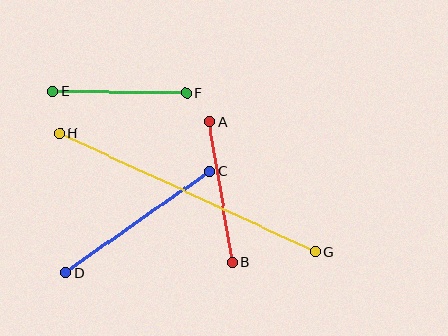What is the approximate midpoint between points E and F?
The midpoint is at approximately (120, 92) pixels.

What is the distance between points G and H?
The distance is approximately 282 pixels.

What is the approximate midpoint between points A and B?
The midpoint is at approximately (221, 192) pixels.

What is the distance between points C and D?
The distance is approximately 177 pixels.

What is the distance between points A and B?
The distance is approximately 143 pixels.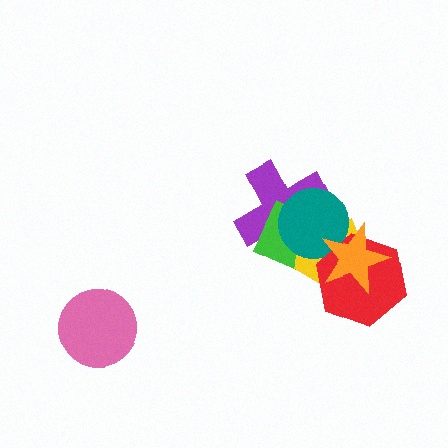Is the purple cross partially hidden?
Yes, it is partially covered by another shape.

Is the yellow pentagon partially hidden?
Yes, it is partially covered by another shape.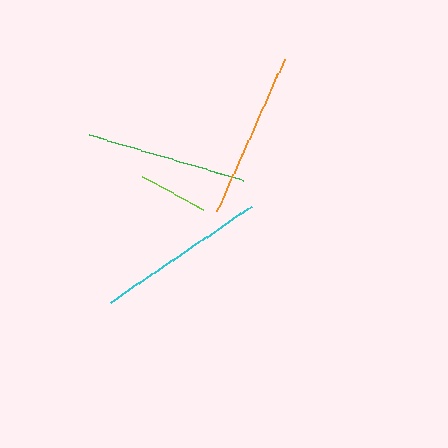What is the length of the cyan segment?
The cyan segment is approximately 170 pixels long.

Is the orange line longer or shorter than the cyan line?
The cyan line is longer than the orange line.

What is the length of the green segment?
The green segment is approximately 161 pixels long.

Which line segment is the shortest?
The lime line is the shortest at approximately 70 pixels.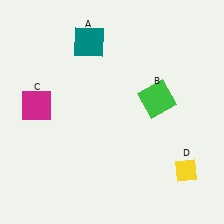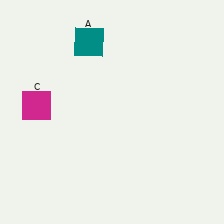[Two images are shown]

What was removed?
The green square (B), the yellow diamond (D) were removed in Image 2.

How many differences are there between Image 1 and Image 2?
There are 2 differences between the two images.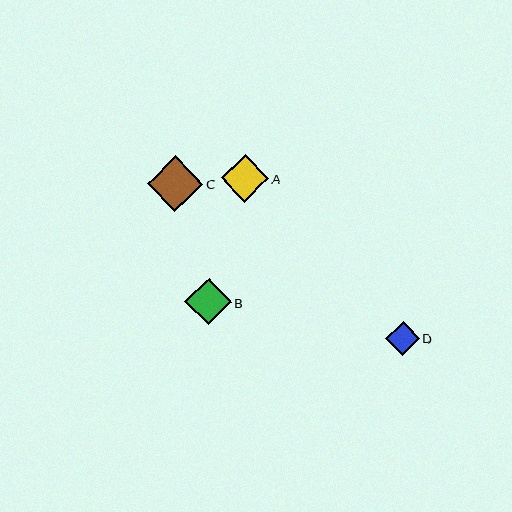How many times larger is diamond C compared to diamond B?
Diamond C is approximately 1.2 times the size of diamond B.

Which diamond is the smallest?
Diamond D is the smallest with a size of approximately 34 pixels.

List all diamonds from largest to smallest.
From largest to smallest: C, A, B, D.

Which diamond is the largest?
Diamond C is the largest with a size of approximately 56 pixels.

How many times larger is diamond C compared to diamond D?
Diamond C is approximately 1.6 times the size of diamond D.